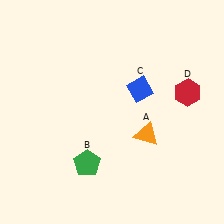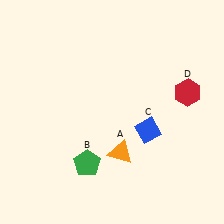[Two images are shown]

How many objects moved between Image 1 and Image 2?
2 objects moved between the two images.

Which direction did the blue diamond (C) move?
The blue diamond (C) moved down.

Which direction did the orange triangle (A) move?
The orange triangle (A) moved left.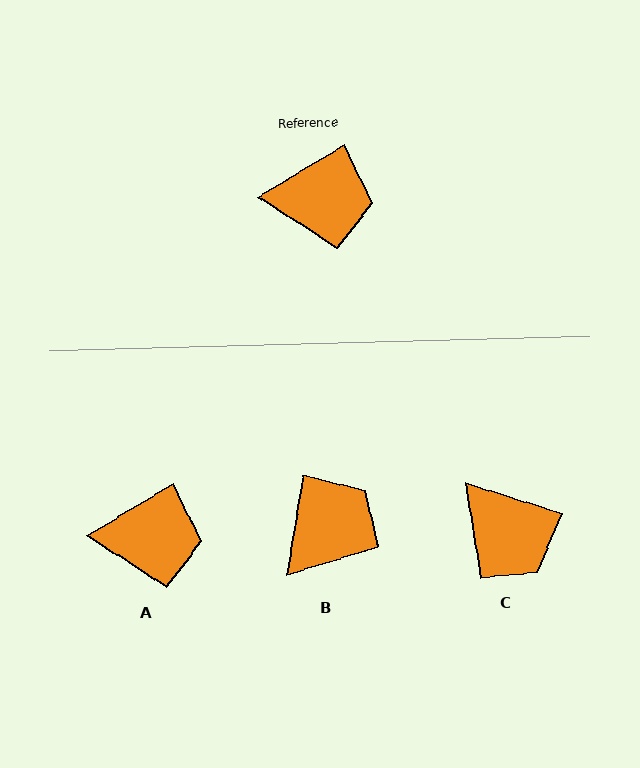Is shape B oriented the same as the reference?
No, it is off by about 50 degrees.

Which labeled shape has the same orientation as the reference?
A.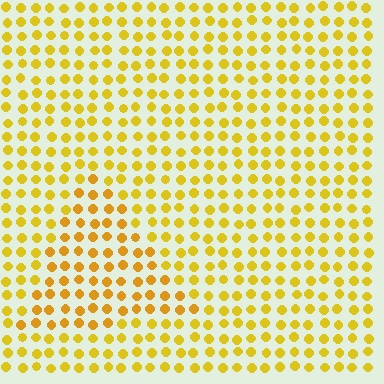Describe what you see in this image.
The image is filled with small yellow elements in a uniform arrangement. A triangle-shaped region is visible where the elements are tinted to a slightly different hue, forming a subtle color boundary.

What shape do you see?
I see a triangle.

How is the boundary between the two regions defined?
The boundary is defined purely by a slight shift in hue (about 15 degrees). Spacing, size, and orientation are identical on both sides.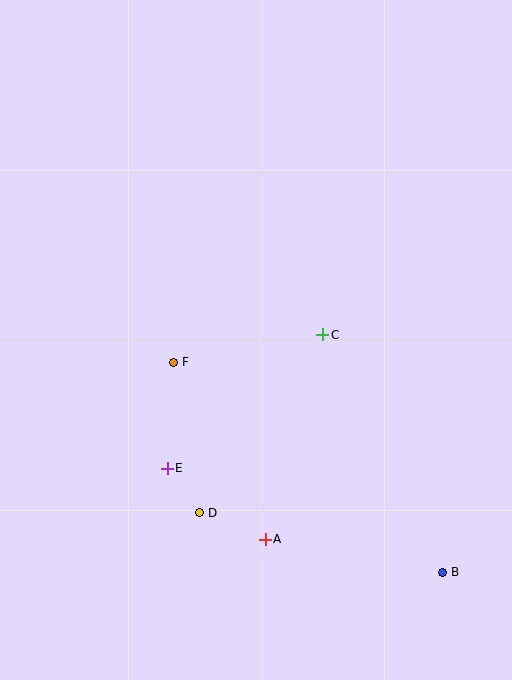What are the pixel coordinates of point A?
Point A is at (265, 539).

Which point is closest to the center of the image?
Point C at (323, 335) is closest to the center.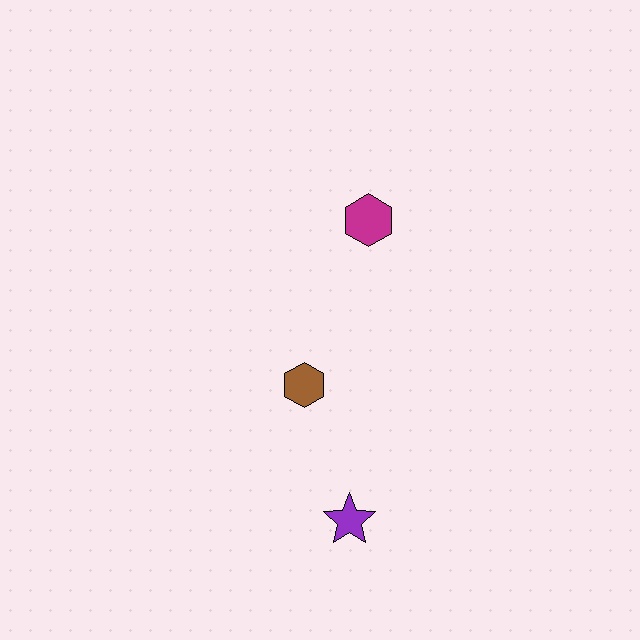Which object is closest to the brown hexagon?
The purple star is closest to the brown hexagon.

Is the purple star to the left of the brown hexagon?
No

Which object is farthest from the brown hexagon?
The magenta hexagon is farthest from the brown hexagon.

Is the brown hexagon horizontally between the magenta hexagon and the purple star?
No